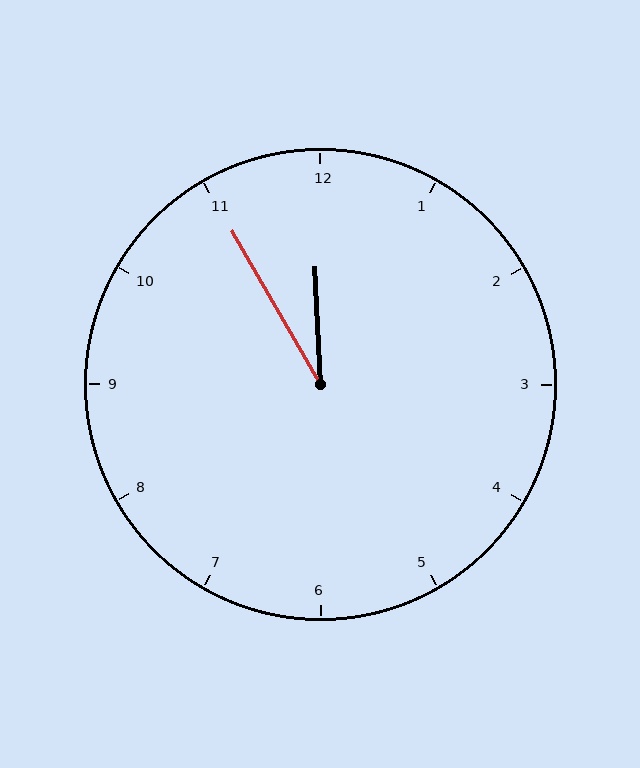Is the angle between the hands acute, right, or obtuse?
It is acute.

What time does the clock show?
11:55.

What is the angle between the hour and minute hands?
Approximately 28 degrees.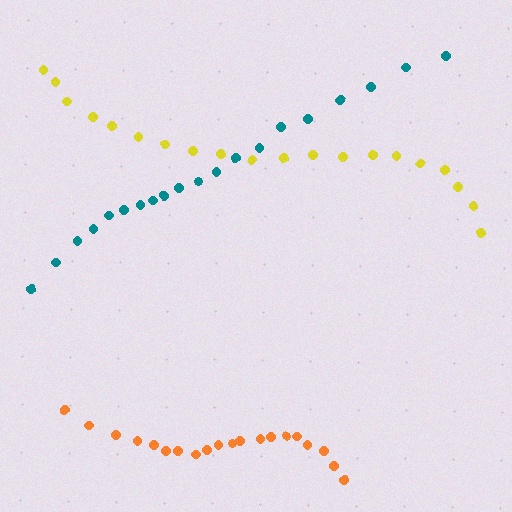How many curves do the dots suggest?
There are 3 distinct paths.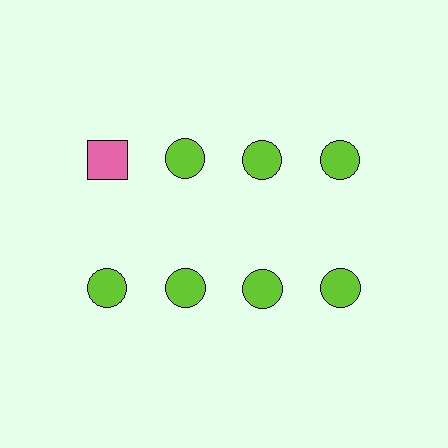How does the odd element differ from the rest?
It differs in both color (pink instead of lime) and shape (square instead of circle).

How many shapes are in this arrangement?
There are 8 shapes arranged in a grid pattern.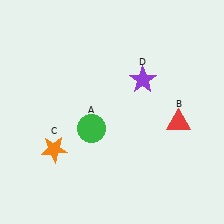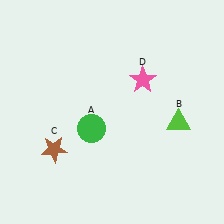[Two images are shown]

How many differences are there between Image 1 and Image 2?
There are 3 differences between the two images.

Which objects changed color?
B changed from red to lime. C changed from orange to brown. D changed from purple to pink.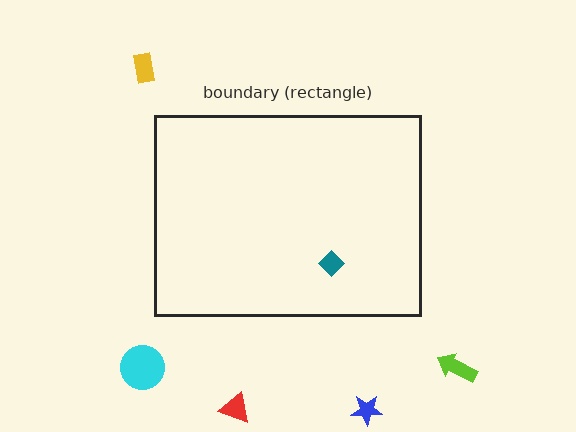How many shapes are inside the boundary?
1 inside, 5 outside.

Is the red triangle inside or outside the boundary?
Outside.